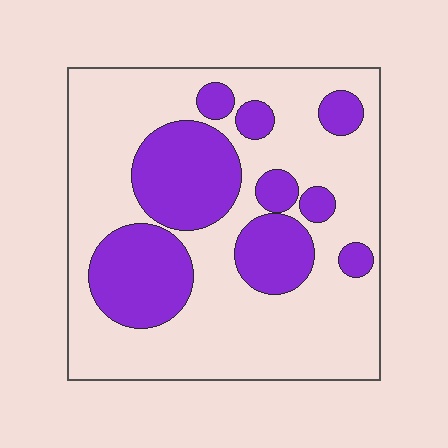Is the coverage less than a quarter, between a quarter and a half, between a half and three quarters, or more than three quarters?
Between a quarter and a half.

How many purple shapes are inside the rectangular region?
9.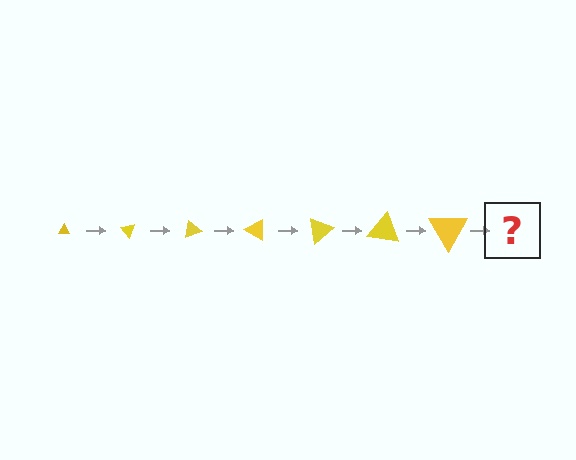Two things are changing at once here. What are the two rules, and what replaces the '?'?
The two rules are that the triangle grows larger each step and it rotates 50 degrees each step. The '?' should be a triangle, larger than the previous one and rotated 350 degrees from the start.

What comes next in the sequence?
The next element should be a triangle, larger than the previous one and rotated 350 degrees from the start.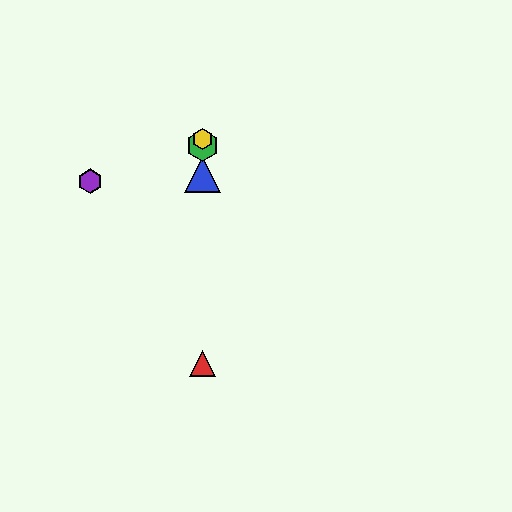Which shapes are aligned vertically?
The red triangle, the blue triangle, the green hexagon, the yellow hexagon are aligned vertically.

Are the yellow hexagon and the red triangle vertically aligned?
Yes, both are at x≈202.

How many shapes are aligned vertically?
4 shapes (the red triangle, the blue triangle, the green hexagon, the yellow hexagon) are aligned vertically.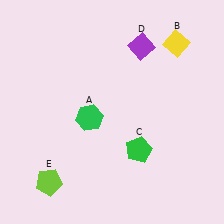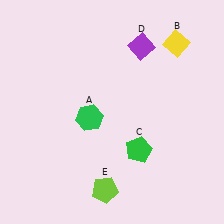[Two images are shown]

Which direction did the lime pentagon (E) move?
The lime pentagon (E) moved right.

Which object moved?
The lime pentagon (E) moved right.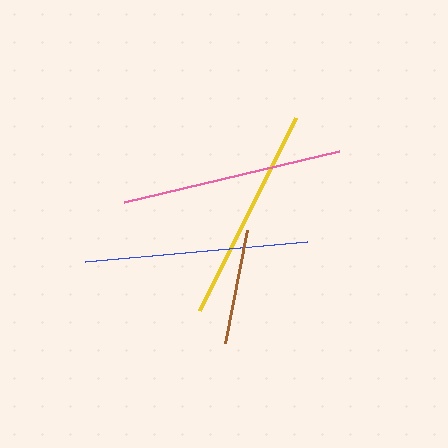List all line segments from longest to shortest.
From longest to shortest: blue, pink, yellow, brown.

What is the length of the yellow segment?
The yellow segment is approximately 215 pixels long.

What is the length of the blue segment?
The blue segment is approximately 223 pixels long.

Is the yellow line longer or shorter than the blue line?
The blue line is longer than the yellow line.